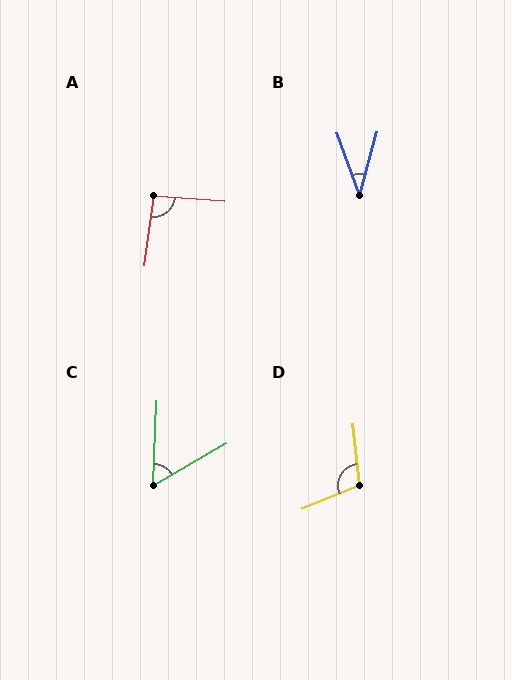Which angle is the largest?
D, at approximately 106 degrees.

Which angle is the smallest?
B, at approximately 35 degrees.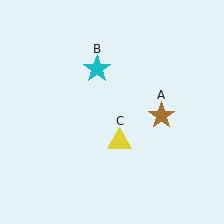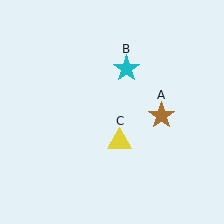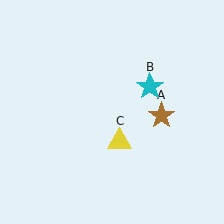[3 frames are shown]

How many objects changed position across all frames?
1 object changed position: cyan star (object B).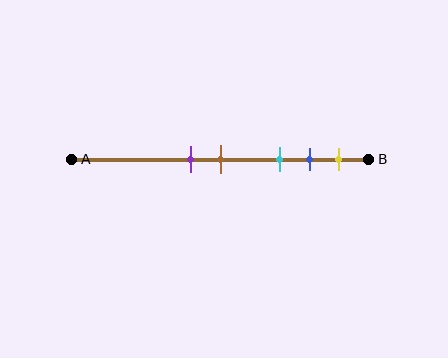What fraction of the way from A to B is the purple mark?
The purple mark is approximately 40% (0.4) of the way from A to B.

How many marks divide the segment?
There are 5 marks dividing the segment.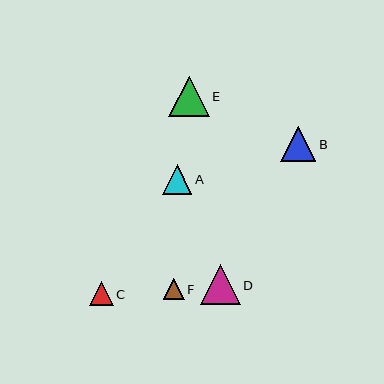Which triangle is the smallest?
Triangle F is the smallest with a size of approximately 21 pixels.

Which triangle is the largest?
Triangle E is the largest with a size of approximately 40 pixels.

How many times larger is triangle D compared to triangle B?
Triangle D is approximately 1.1 times the size of triangle B.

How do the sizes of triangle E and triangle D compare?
Triangle E and triangle D are approximately the same size.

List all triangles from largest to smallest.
From largest to smallest: E, D, B, A, C, F.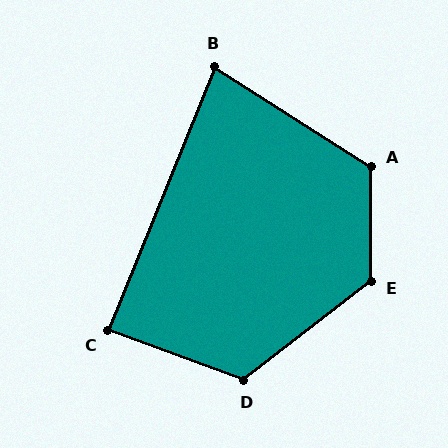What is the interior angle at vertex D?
Approximately 122 degrees (obtuse).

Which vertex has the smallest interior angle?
B, at approximately 79 degrees.